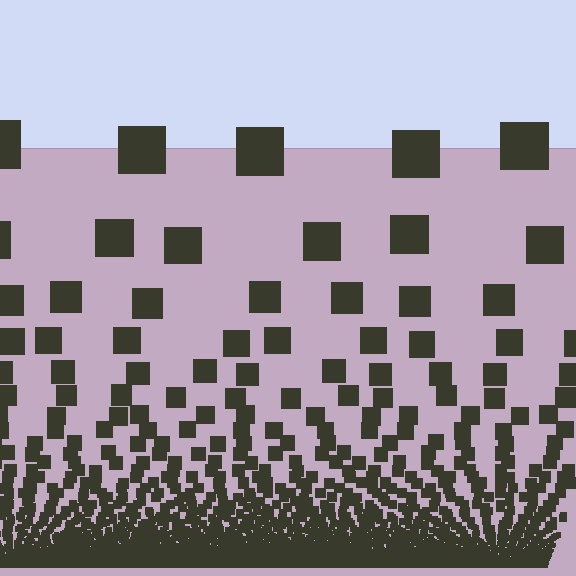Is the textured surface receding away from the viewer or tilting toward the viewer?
The surface appears to tilt toward the viewer. Texture elements get larger and sparser toward the top.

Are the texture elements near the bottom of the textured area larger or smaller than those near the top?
Smaller. The gradient is inverted — elements near the bottom are smaller and denser.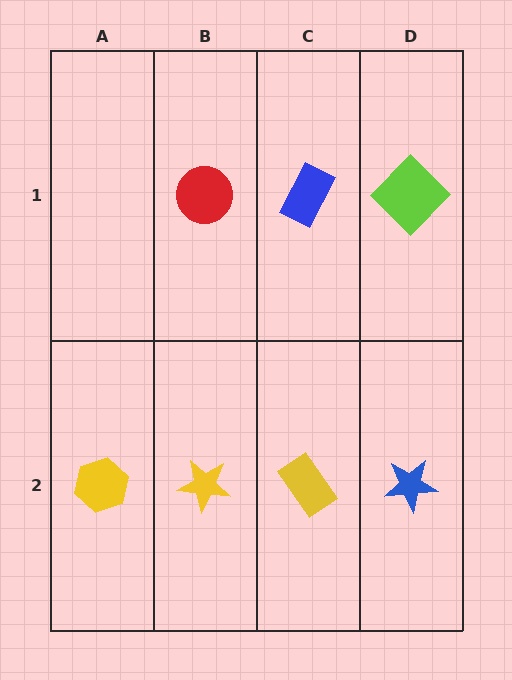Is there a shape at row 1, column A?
No, that cell is empty.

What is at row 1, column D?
A lime diamond.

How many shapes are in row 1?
3 shapes.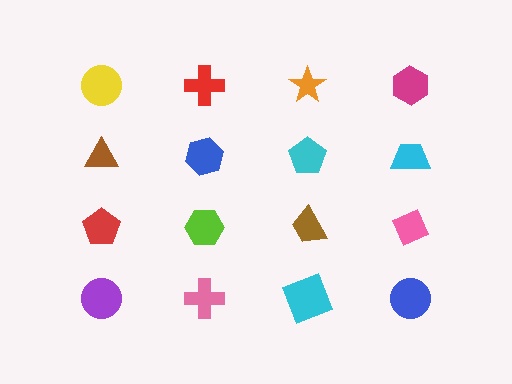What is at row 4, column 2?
A pink cross.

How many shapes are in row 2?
4 shapes.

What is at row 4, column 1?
A purple circle.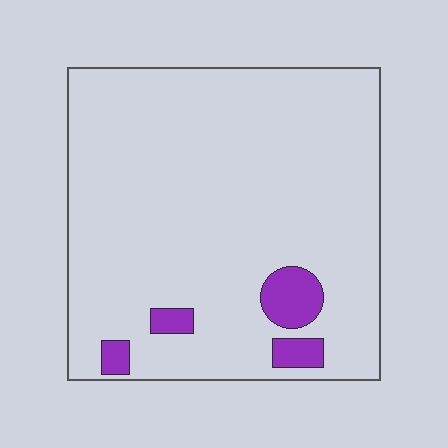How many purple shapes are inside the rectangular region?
4.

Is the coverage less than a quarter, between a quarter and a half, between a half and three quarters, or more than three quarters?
Less than a quarter.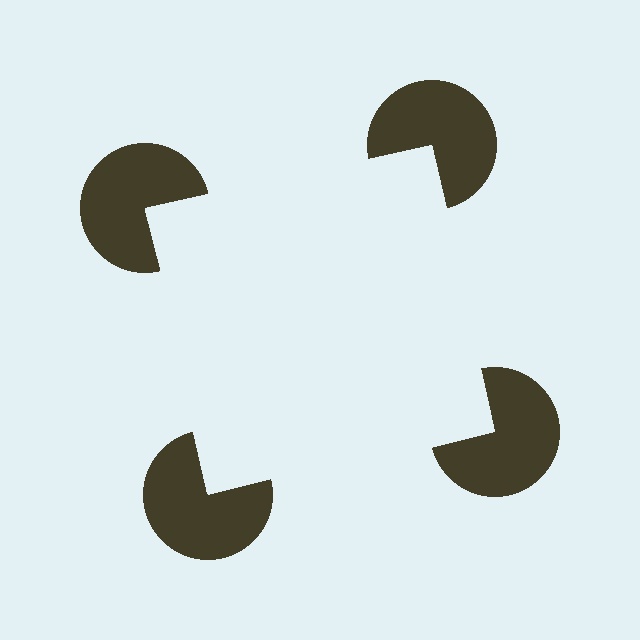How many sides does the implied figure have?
4 sides.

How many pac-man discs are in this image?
There are 4 — one at each vertex of the illusory square.